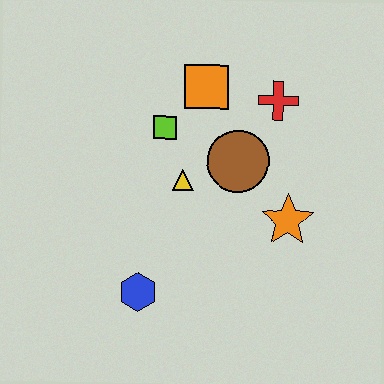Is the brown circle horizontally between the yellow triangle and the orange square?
No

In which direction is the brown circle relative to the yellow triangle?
The brown circle is to the right of the yellow triangle.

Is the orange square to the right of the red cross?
No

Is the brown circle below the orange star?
No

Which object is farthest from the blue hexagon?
The red cross is farthest from the blue hexagon.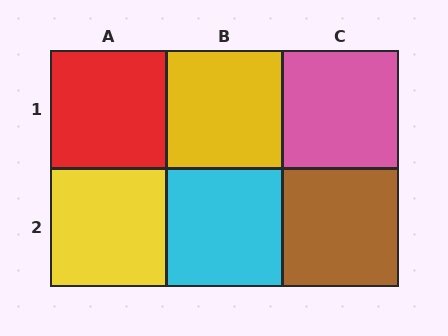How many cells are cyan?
1 cell is cyan.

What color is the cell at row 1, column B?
Yellow.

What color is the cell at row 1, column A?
Red.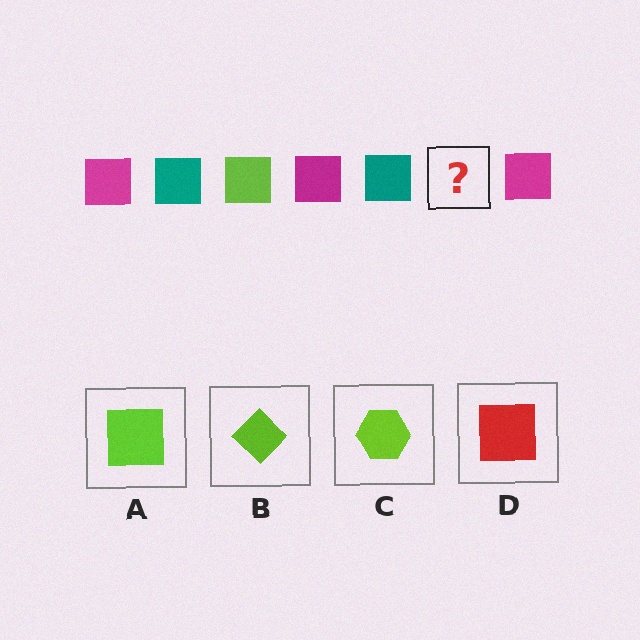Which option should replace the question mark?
Option A.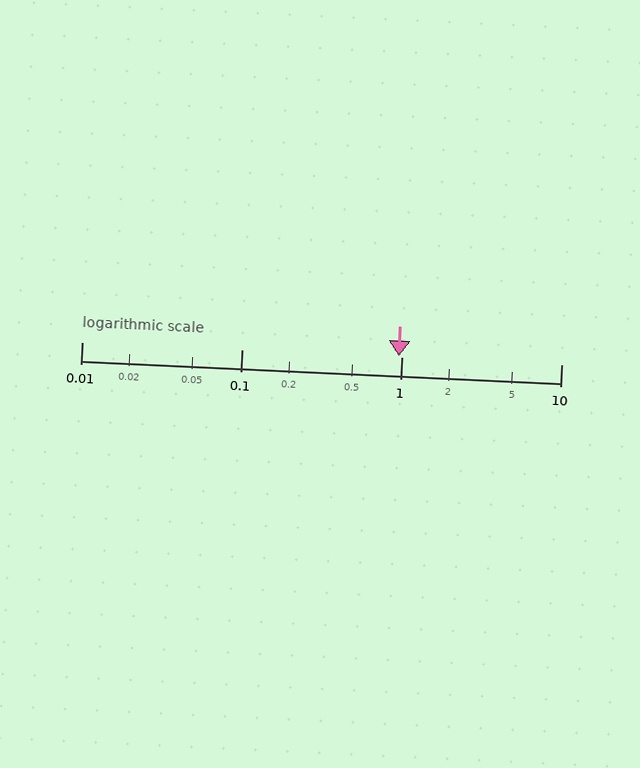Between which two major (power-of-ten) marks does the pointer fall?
The pointer is between 0.1 and 1.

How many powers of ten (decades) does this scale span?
The scale spans 3 decades, from 0.01 to 10.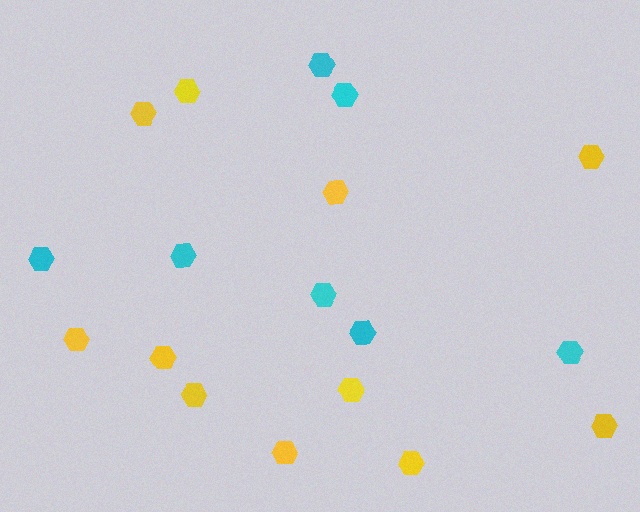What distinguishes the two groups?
There are 2 groups: one group of yellow hexagons (11) and one group of cyan hexagons (7).